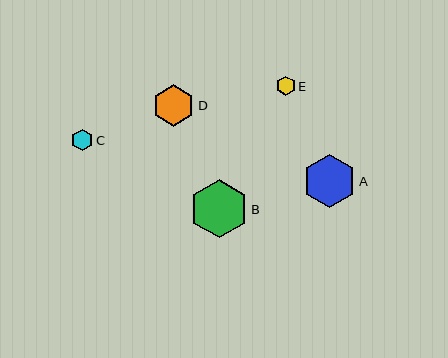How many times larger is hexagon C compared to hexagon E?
Hexagon C is approximately 1.1 times the size of hexagon E.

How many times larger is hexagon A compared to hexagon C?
Hexagon A is approximately 2.5 times the size of hexagon C.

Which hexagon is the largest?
Hexagon B is the largest with a size of approximately 58 pixels.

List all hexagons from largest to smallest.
From largest to smallest: B, A, D, C, E.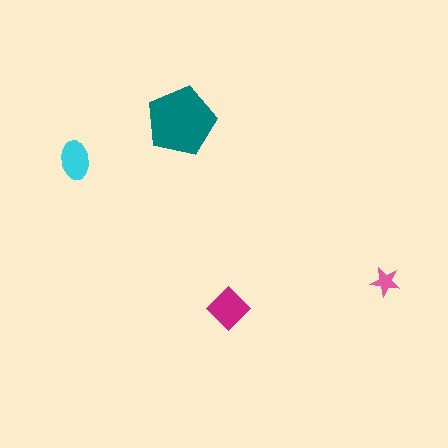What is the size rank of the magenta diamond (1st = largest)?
2nd.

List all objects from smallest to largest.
The pink star, the cyan ellipse, the magenta diamond, the teal pentagon.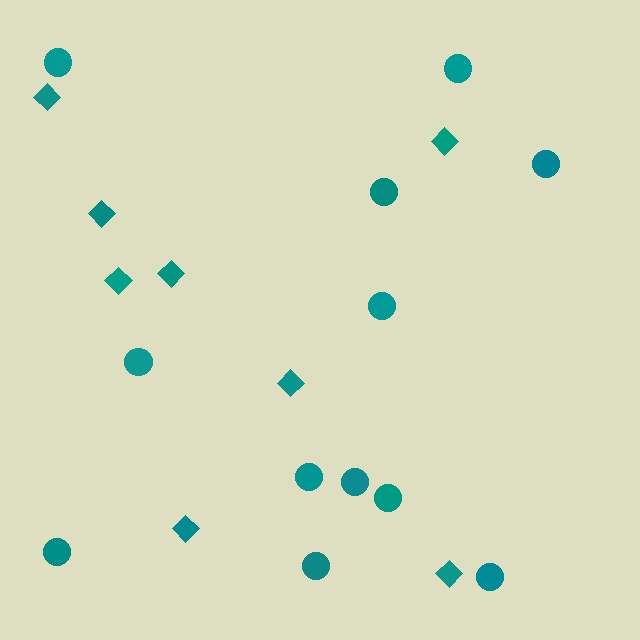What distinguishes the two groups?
There are 2 groups: one group of diamonds (8) and one group of circles (12).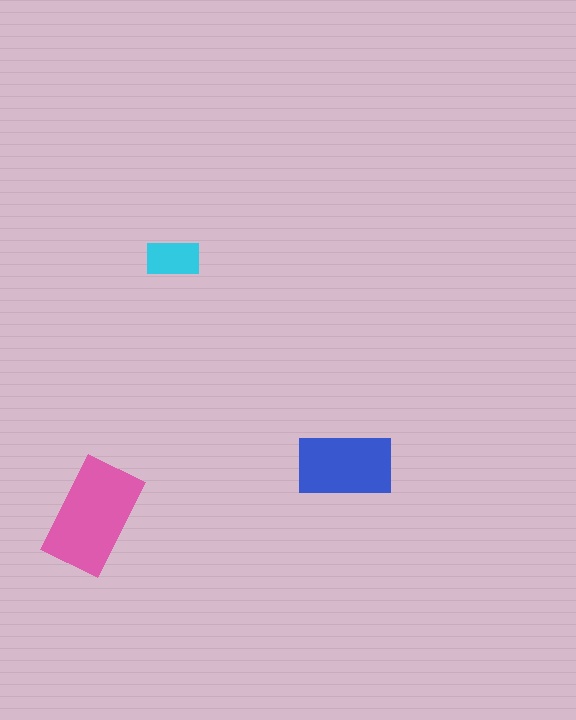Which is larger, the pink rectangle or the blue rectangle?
The pink one.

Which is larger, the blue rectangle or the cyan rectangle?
The blue one.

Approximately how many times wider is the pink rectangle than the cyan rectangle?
About 2 times wider.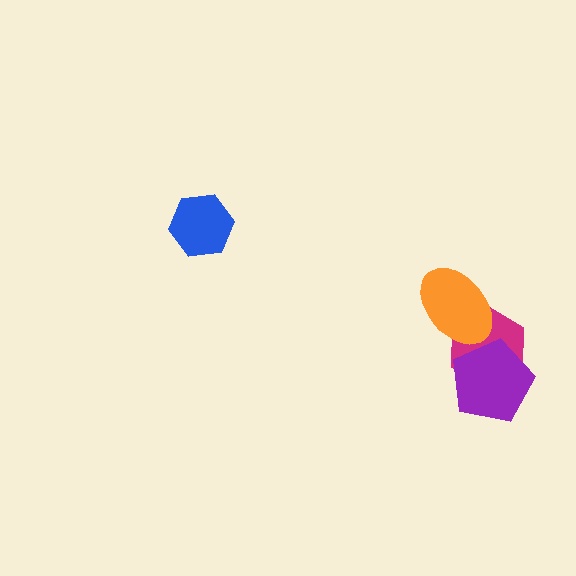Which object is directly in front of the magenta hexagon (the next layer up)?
The orange ellipse is directly in front of the magenta hexagon.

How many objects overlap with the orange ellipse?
1 object overlaps with the orange ellipse.